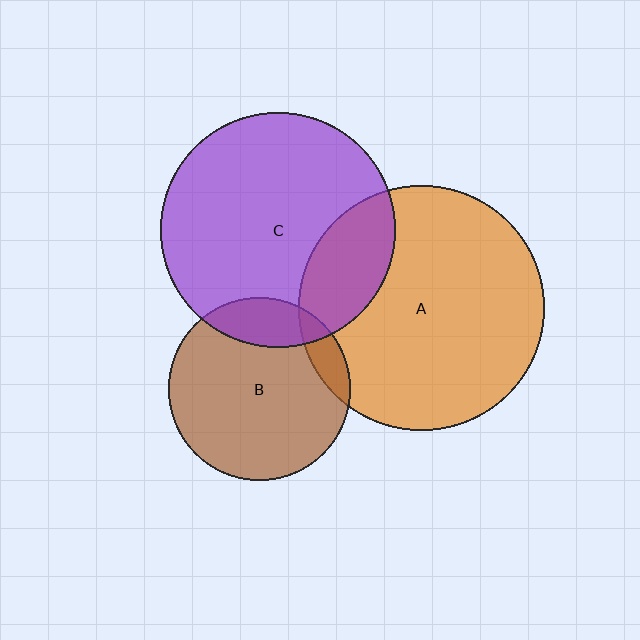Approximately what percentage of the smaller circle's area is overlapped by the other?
Approximately 15%.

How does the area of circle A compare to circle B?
Approximately 1.8 times.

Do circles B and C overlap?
Yes.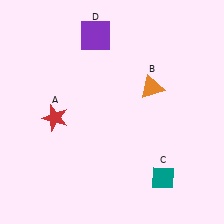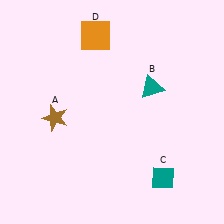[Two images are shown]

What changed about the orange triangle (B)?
In Image 1, B is orange. In Image 2, it changed to teal.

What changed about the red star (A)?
In Image 1, A is red. In Image 2, it changed to brown.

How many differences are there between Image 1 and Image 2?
There are 3 differences between the two images.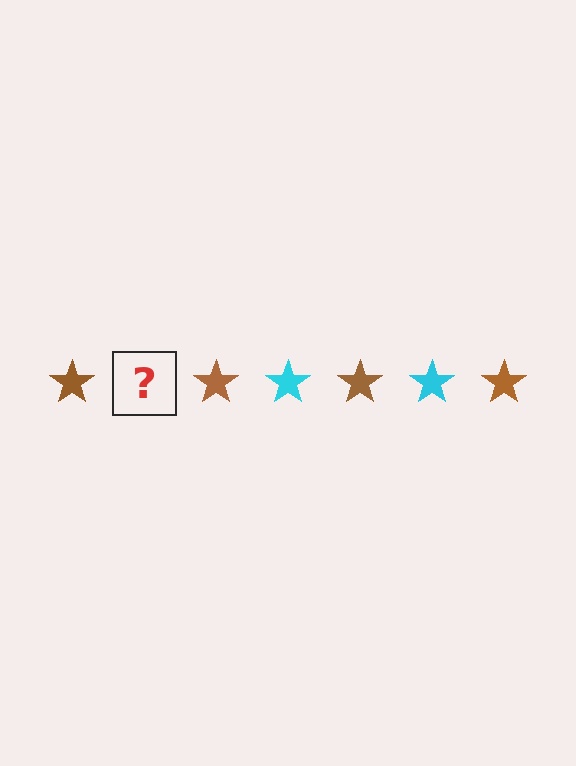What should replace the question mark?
The question mark should be replaced with a cyan star.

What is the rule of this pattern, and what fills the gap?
The rule is that the pattern cycles through brown, cyan stars. The gap should be filled with a cyan star.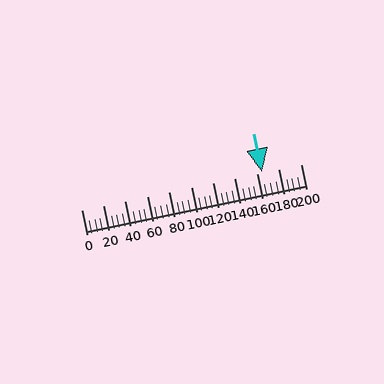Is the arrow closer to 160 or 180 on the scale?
The arrow is closer to 160.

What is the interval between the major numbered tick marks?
The major tick marks are spaced 20 units apart.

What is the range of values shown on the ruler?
The ruler shows values from 0 to 200.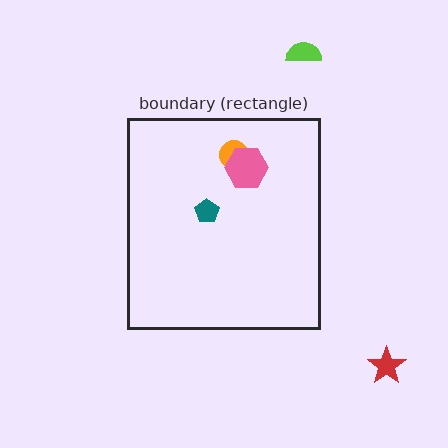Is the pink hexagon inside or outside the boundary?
Inside.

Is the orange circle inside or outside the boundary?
Inside.